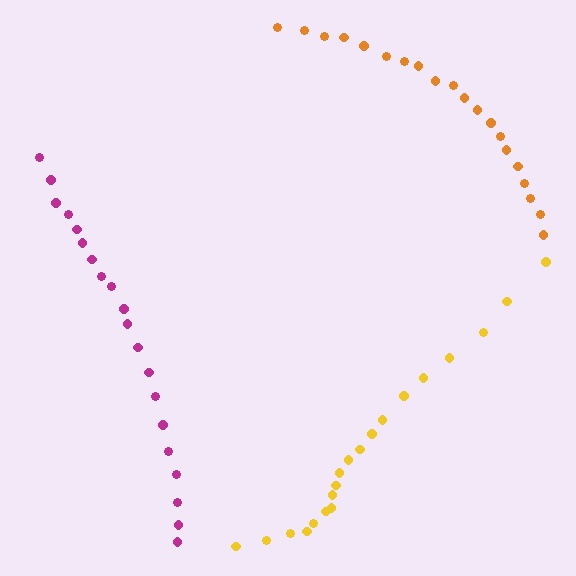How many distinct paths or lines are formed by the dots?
There are 3 distinct paths.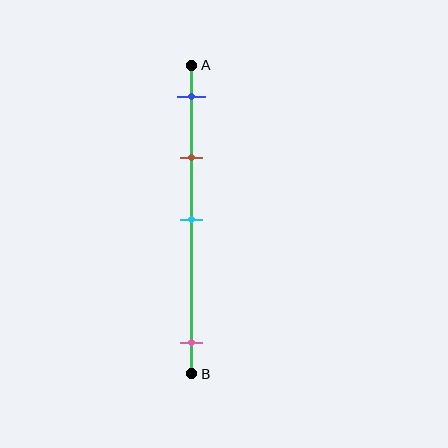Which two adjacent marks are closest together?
The blue and brown marks are the closest adjacent pair.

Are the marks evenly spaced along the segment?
No, the marks are not evenly spaced.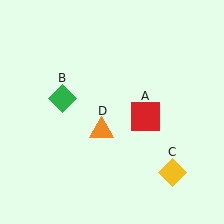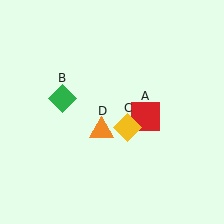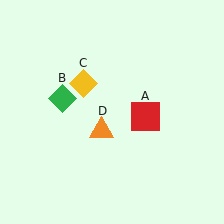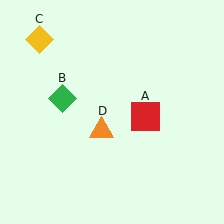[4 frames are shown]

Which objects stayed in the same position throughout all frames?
Red square (object A) and green diamond (object B) and orange triangle (object D) remained stationary.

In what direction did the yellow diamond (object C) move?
The yellow diamond (object C) moved up and to the left.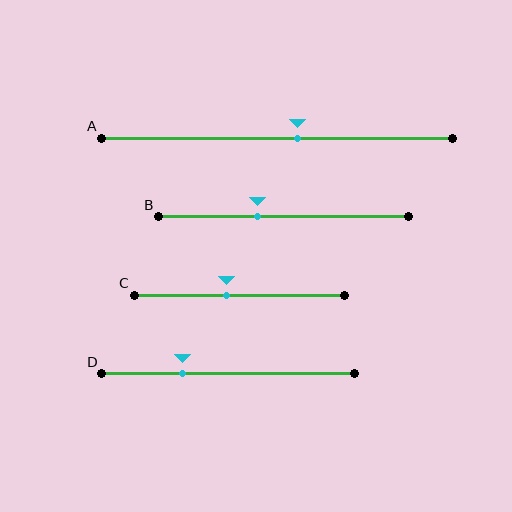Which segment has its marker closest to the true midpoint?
Segment A has its marker closest to the true midpoint.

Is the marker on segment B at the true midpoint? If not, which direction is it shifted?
No, the marker on segment B is shifted to the left by about 11% of the segment length.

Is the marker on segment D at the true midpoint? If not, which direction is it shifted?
No, the marker on segment D is shifted to the left by about 18% of the segment length.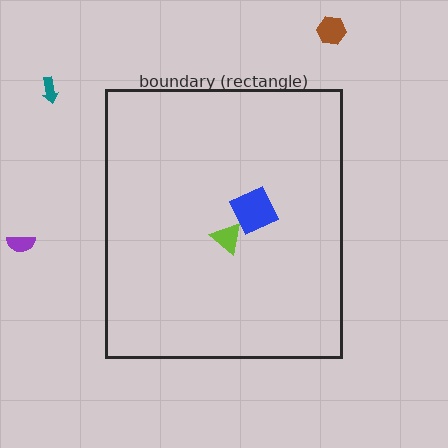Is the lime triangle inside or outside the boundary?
Inside.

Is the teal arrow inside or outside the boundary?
Outside.